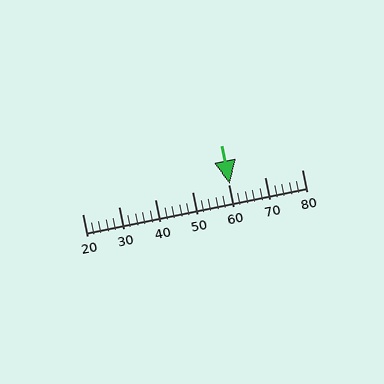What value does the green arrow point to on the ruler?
The green arrow points to approximately 60.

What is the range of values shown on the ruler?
The ruler shows values from 20 to 80.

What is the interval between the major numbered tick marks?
The major tick marks are spaced 10 units apart.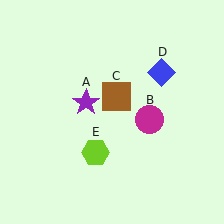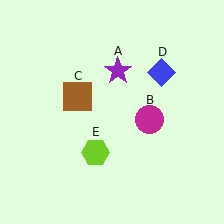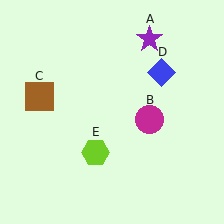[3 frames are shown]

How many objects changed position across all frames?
2 objects changed position: purple star (object A), brown square (object C).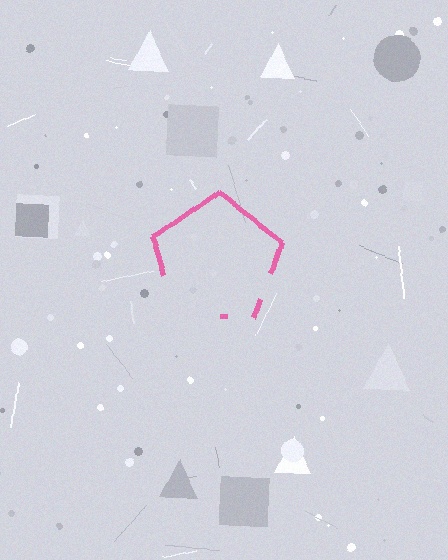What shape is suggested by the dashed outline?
The dashed outline suggests a pentagon.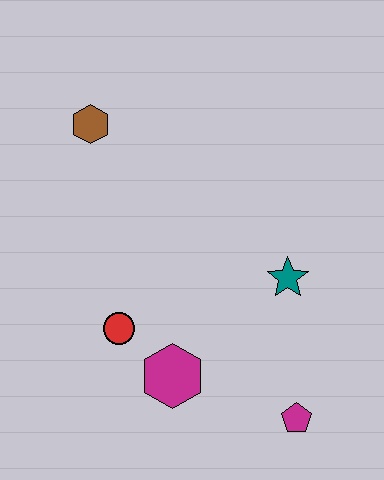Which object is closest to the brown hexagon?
The red circle is closest to the brown hexagon.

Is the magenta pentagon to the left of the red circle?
No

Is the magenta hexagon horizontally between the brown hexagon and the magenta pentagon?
Yes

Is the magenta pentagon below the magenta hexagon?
Yes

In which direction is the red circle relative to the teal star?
The red circle is to the left of the teal star.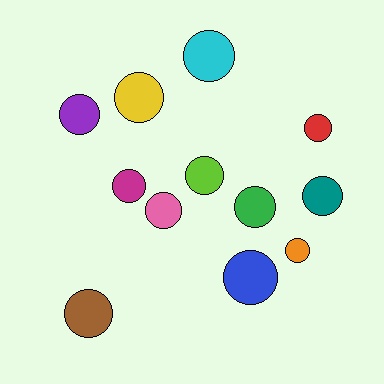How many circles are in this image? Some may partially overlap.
There are 12 circles.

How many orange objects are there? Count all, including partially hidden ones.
There is 1 orange object.